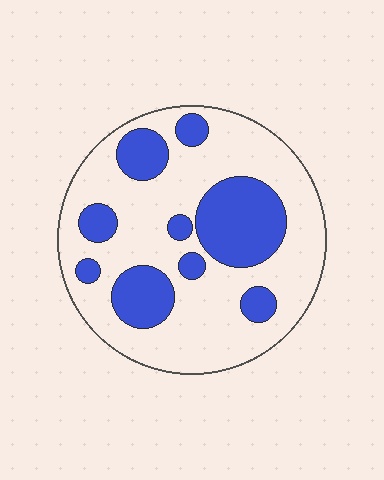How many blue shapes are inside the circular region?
9.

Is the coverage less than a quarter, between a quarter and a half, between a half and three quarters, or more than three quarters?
Between a quarter and a half.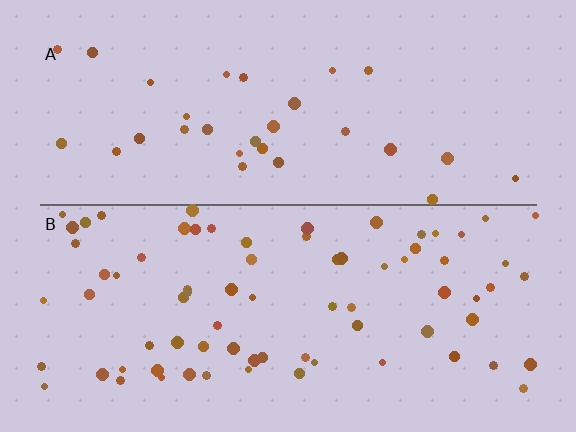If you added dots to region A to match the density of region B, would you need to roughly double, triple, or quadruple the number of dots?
Approximately double.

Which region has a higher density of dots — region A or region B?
B (the bottom).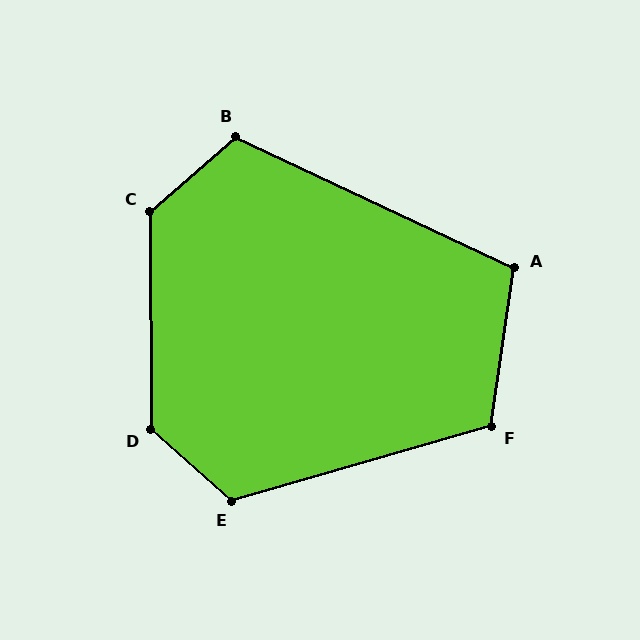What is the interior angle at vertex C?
Approximately 131 degrees (obtuse).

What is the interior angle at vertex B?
Approximately 114 degrees (obtuse).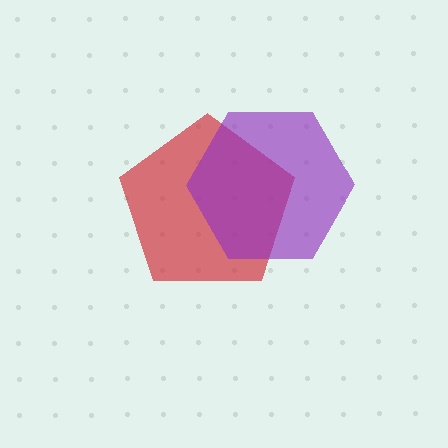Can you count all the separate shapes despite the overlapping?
Yes, there are 2 separate shapes.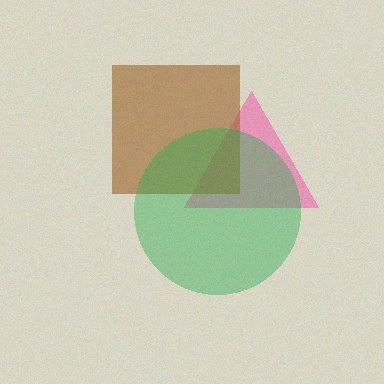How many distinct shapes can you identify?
There are 3 distinct shapes: a pink triangle, a brown square, a green circle.